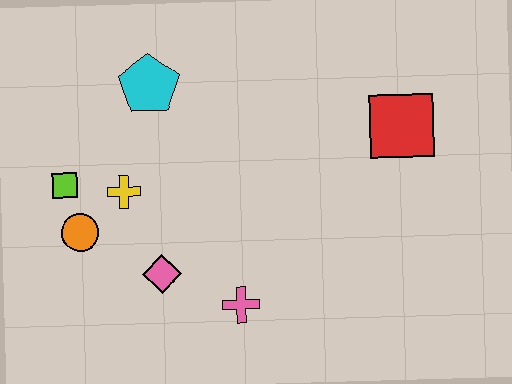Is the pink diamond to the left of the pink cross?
Yes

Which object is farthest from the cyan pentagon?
The red square is farthest from the cyan pentagon.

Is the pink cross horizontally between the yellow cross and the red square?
Yes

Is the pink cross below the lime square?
Yes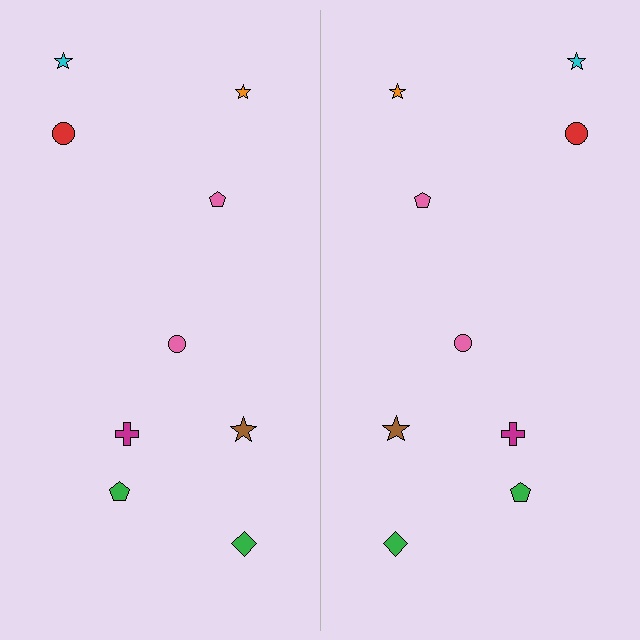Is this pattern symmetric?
Yes, this pattern has bilateral (reflection) symmetry.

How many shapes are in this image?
There are 18 shapes in this image.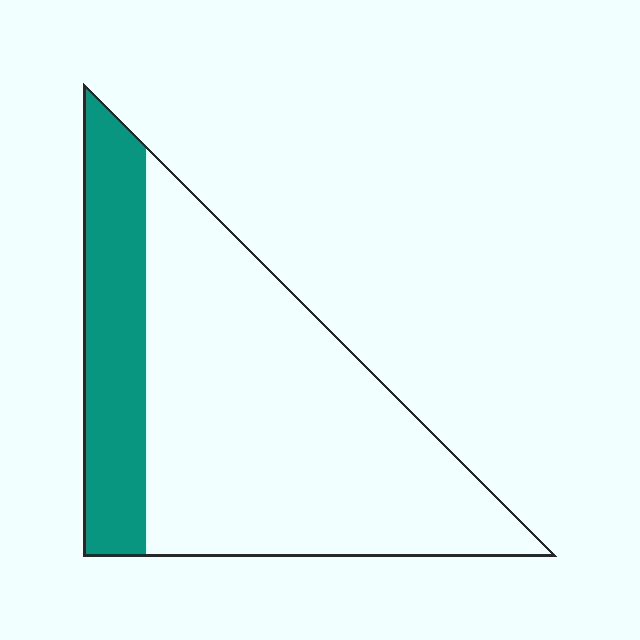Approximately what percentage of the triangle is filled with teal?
Approximately 25%.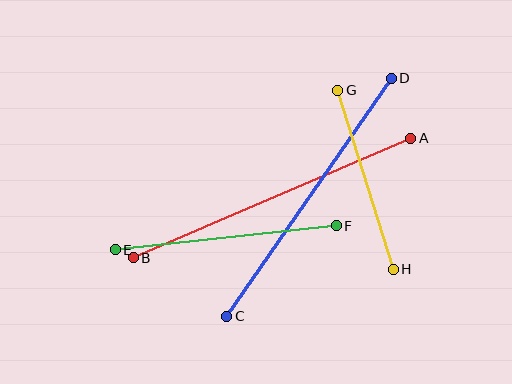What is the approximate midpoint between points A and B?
The midpoint is at approximately (272, 198) pixels.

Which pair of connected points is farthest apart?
Points A and B are farthest apart.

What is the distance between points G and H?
The distance is approximately 187 pixels.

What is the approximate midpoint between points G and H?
The midpoint is at approximately (365, 180) pixels.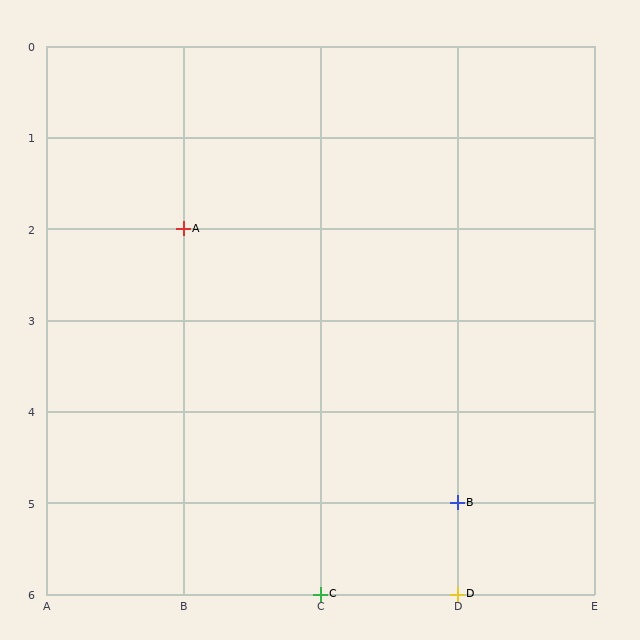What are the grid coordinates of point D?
Point D is at grid coordinates (D, 6).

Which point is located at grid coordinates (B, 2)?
Point A is at (B, 2).